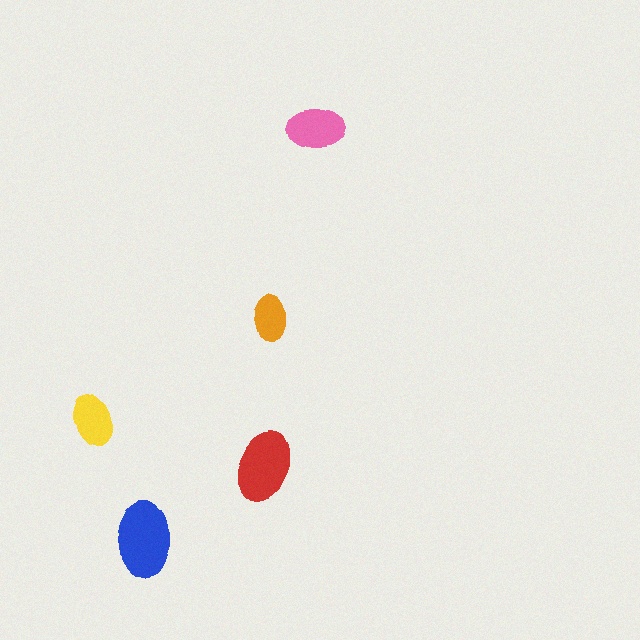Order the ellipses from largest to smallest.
the blue one, the red one, the pink one, the yellow one, the orange one.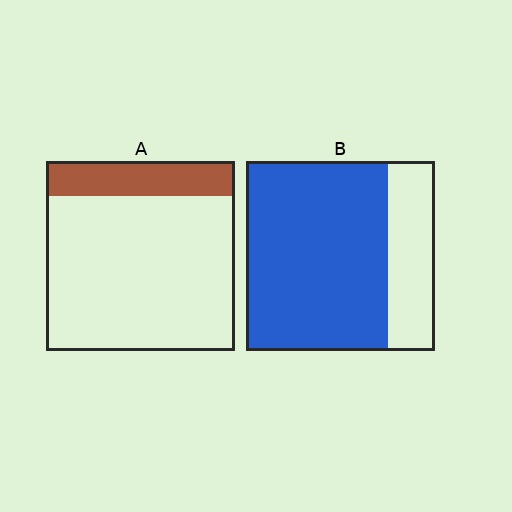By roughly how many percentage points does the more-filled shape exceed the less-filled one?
By roughly 55 percentage points (B over A).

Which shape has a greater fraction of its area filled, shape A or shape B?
Shape B.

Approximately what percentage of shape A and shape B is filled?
A is approximately 20% and B is approximately 75%.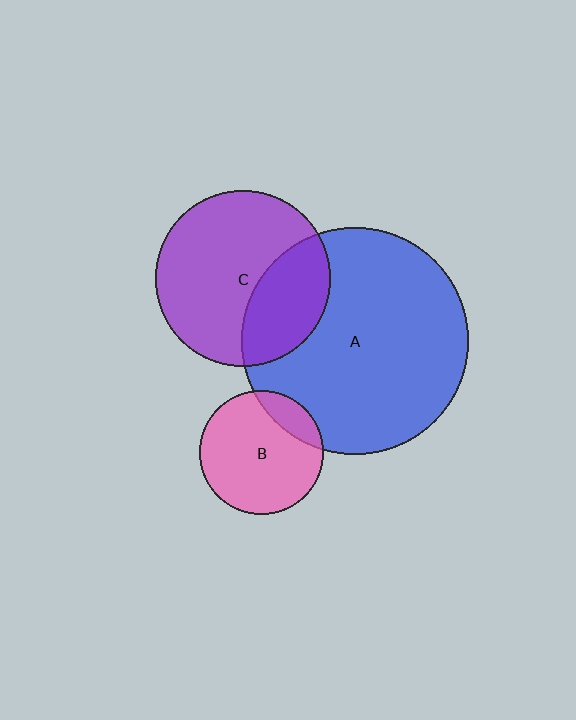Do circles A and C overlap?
Yes.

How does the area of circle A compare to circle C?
Approximately 1.7 times.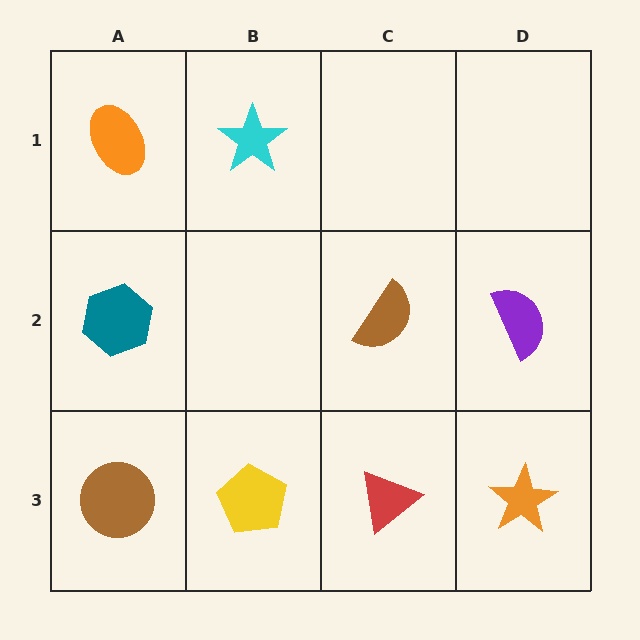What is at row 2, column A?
A teal hexagon.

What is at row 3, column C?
A red triangle.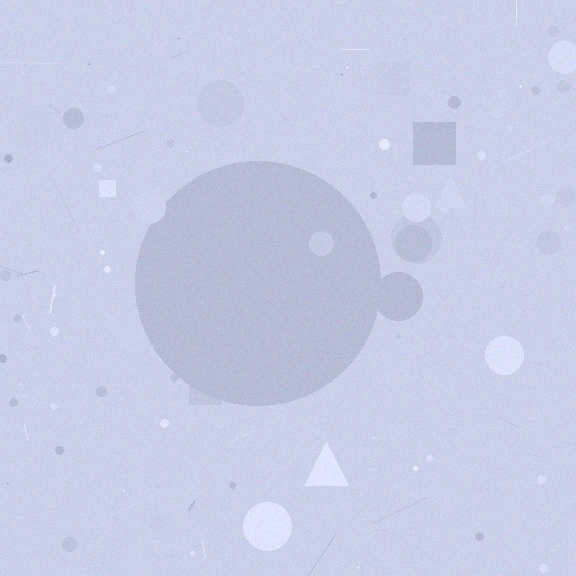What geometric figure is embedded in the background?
A circle is embedded in the background.